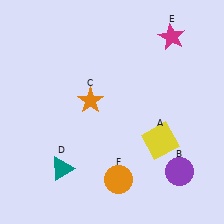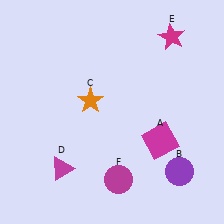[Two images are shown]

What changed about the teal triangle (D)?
In Image 1, D is teal. In Image 2, it changed to magenta.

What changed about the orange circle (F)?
In Image 1, F is orange. In Image 2, it changed to magenta.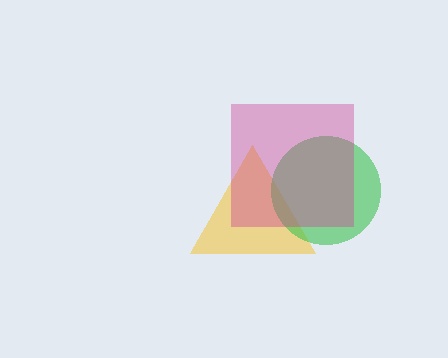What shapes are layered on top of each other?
The layered shapes are: a yellow triangle, a green circle, a magenta square.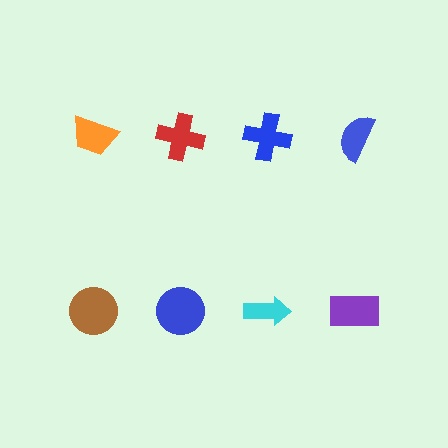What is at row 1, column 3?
A blue cross.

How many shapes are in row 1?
4 shapes.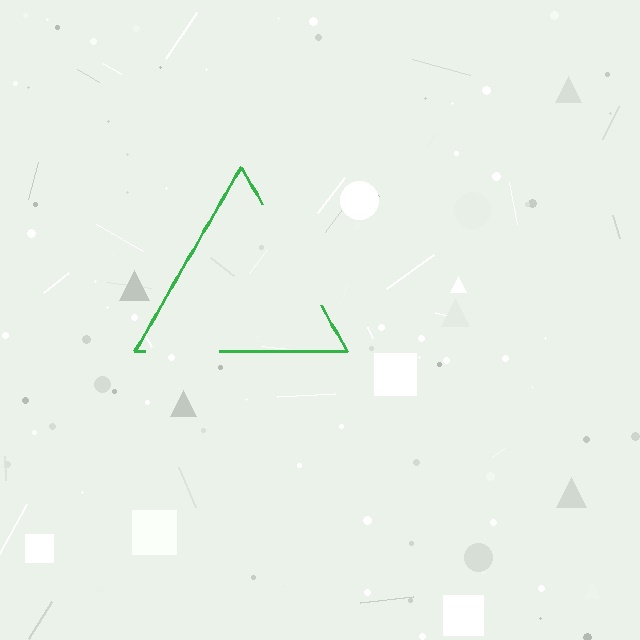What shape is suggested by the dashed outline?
The dashed outline suggests a triangle.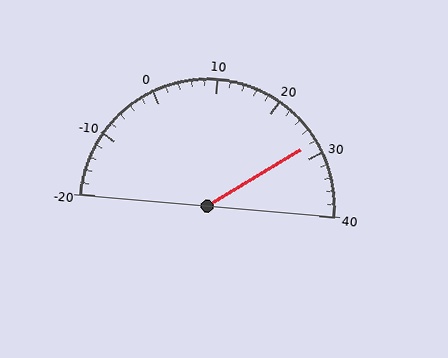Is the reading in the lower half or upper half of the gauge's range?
The reading is in the upper half of the range (-20 to 40).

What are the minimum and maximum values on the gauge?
The gauge ranges from -20 to 40.